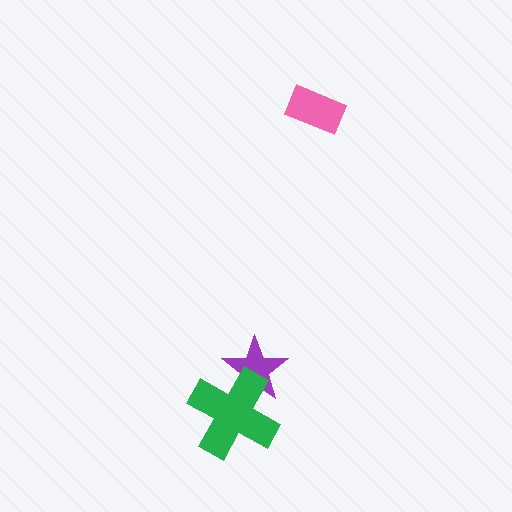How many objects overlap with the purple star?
1 object overlaps with the purple star.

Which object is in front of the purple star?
The green cross is in front of the purple star.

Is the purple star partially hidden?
Yes, it is partially covered by another shape.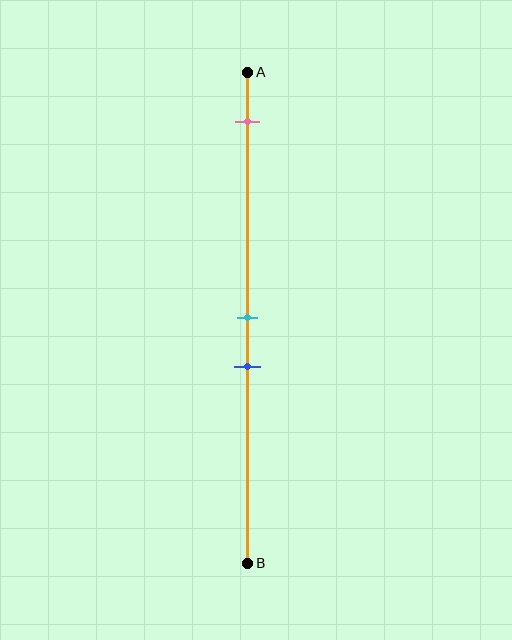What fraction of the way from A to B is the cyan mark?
The cyan mark is approximately 50% (0.5) of the way from A to B.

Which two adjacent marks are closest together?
The cyan and blue marks are the closest adjacent pair.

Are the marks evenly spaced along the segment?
No, the marks are not evenly spaced.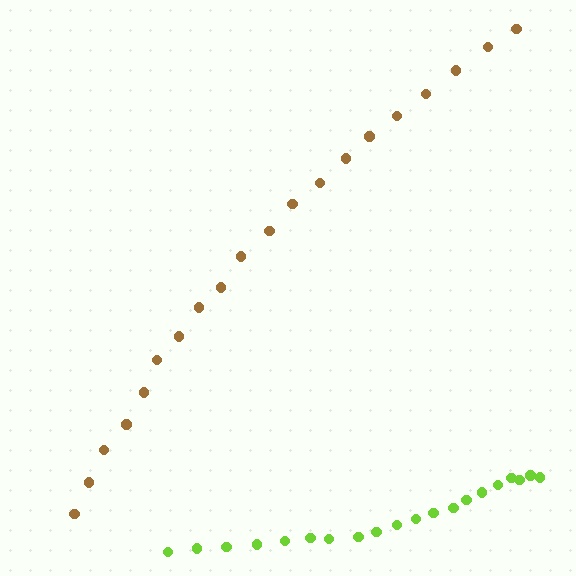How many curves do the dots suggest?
There are 2 distinct paths.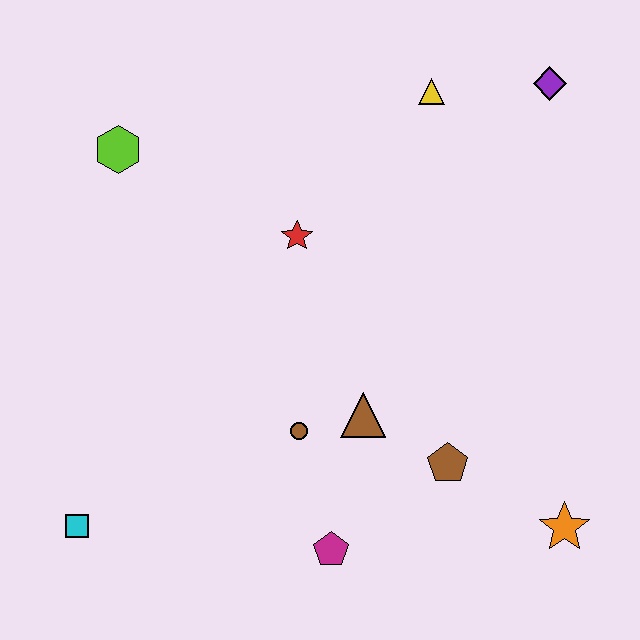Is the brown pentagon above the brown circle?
No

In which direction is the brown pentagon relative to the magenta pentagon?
The brown pentagon is to the right of the magenta pentagon.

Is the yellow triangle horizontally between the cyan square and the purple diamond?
Yes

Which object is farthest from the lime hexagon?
The orange star is farthest from the lime hexagon.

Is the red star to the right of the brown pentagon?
No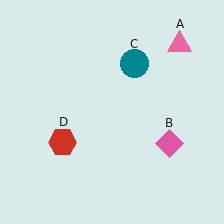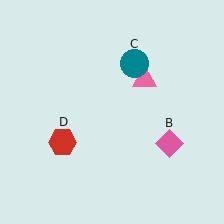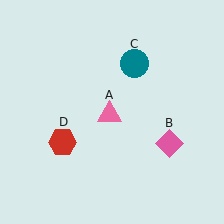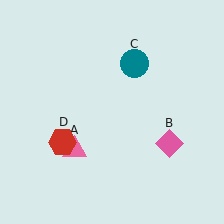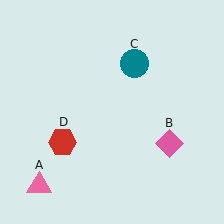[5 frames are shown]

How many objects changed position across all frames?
1 object changed position: pink triangle (object A).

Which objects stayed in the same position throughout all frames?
Pink diamond (object B) and teal circle (object C) and red hexagon (object D) remained stationary.